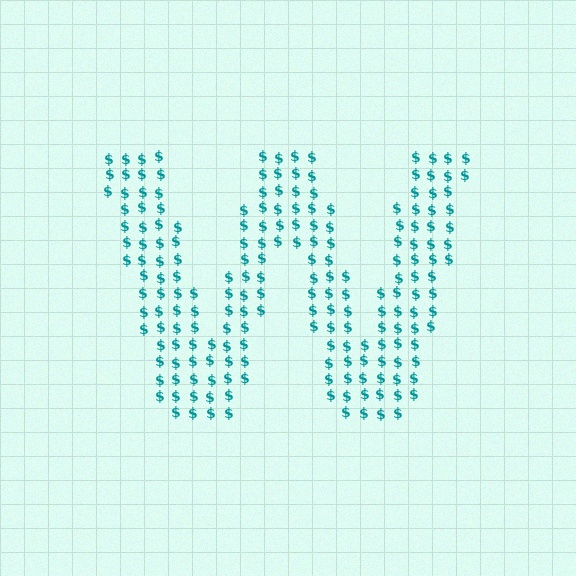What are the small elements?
The small elements are dollar signs.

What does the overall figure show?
The overall figure shows the letter W.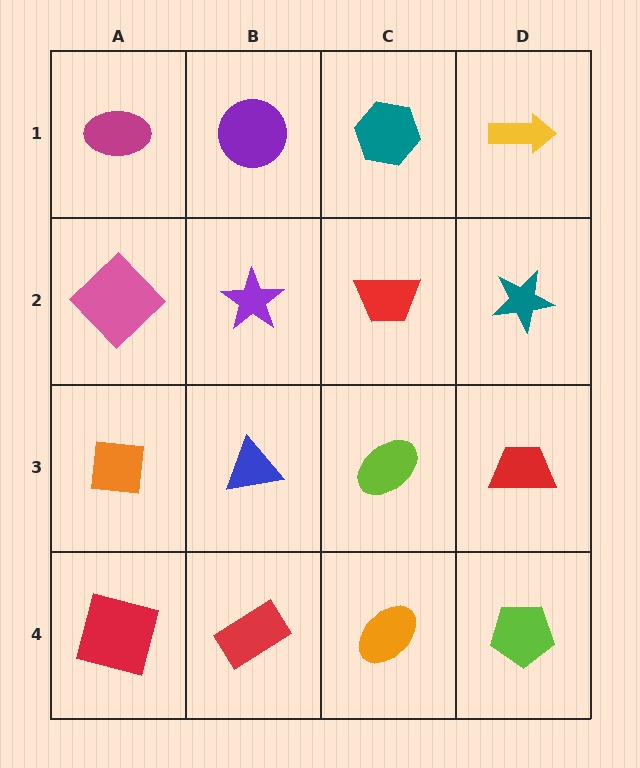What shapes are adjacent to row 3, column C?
A red trapezoid (row 2, column C), an orange ellipse (row 4, column C), a blue triangle (row 3, column B), a red trapezoid (row 3, column D).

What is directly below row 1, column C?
A red trapezoid.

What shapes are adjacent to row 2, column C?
A teal hexagon (row 1, column C), a lime ellipse (row 3, column C), a purple star (row 2, column B), a teal star (row 2, column D).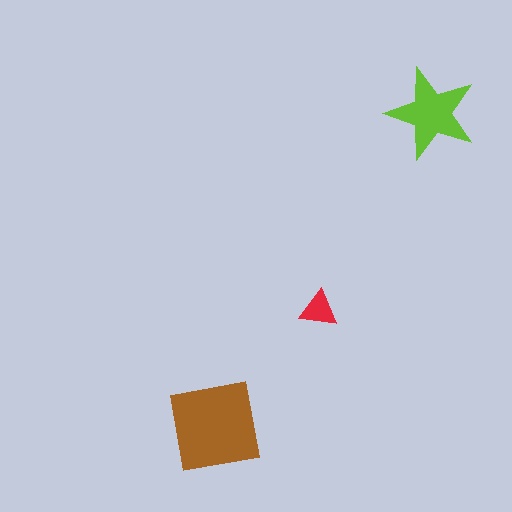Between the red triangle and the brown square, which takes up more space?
The brown square.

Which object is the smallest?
The red triangle.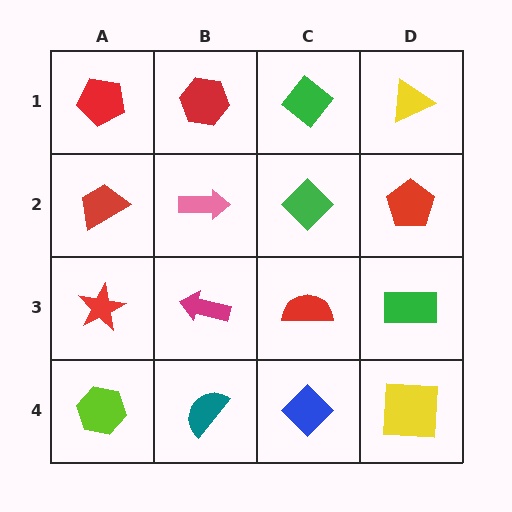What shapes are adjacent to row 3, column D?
A red pentagon (row 2, column D), a yellow square (row 4, column D), a red semicircle (row 3, column C).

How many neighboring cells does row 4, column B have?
3.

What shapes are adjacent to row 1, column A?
A red trapezoid (row 2, column A), a red hexagon (row 1, column B).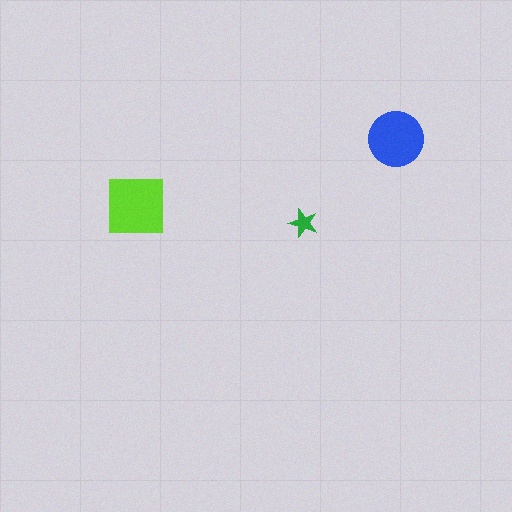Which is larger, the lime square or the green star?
The lime square.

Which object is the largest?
The lime square.